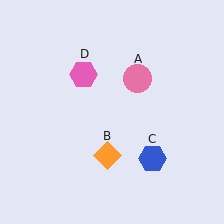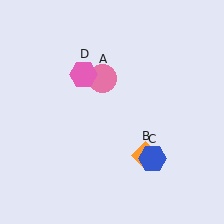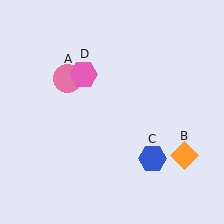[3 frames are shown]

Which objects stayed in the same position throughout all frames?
Blue hexagon (object C) and pink hexagon (object D) remained stationary.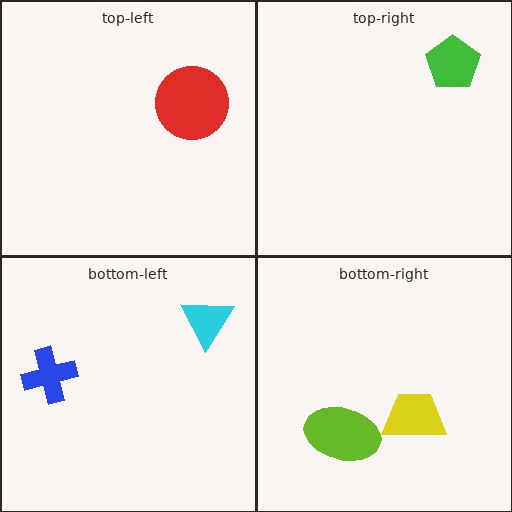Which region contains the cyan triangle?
The bottom-left region.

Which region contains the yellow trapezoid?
The bottom-right region.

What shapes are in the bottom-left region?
The cyan triangle, the blue cross.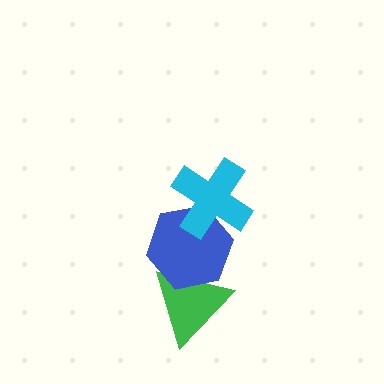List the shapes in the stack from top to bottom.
From top to bottom: the cyan cross, the blue hexagon, the green triangle.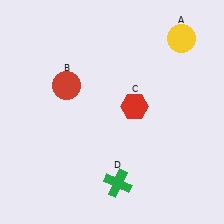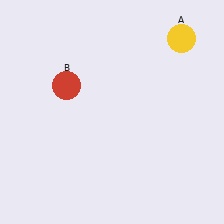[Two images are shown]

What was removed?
The red hexagon (C), the green cross (D) were removed in Image 2.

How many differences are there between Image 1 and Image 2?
There are 2 differences between the two images.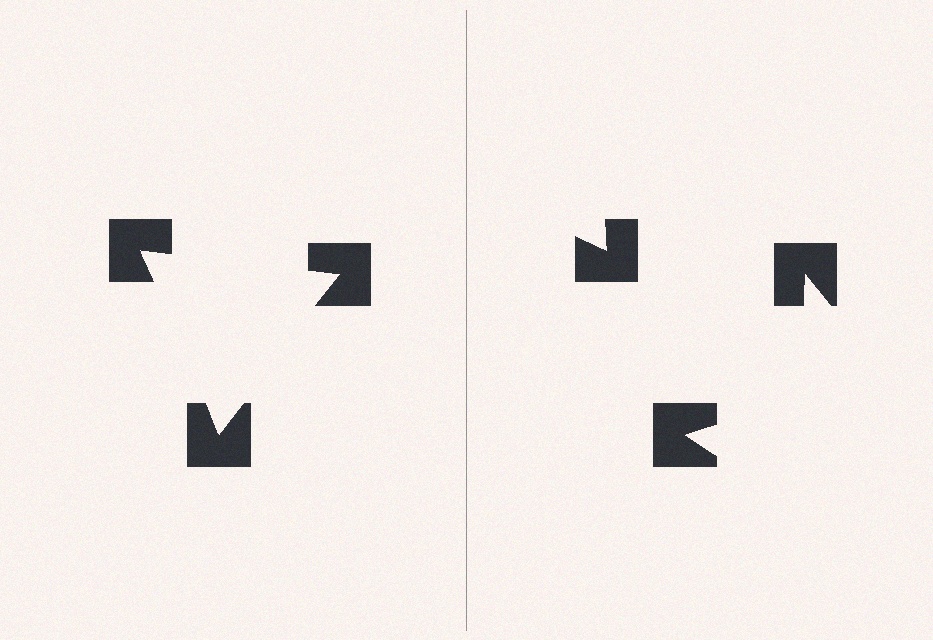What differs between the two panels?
The notched squares are positioned identically on both sides; only the wedge orientations differ. On the left they align to a triangle; on the right they are misaligned.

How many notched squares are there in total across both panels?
6 — 3 on each side.